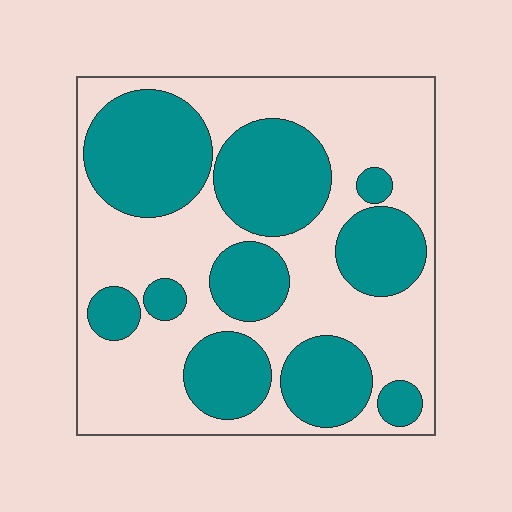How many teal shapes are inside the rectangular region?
10.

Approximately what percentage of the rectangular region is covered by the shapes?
Approximately 45%.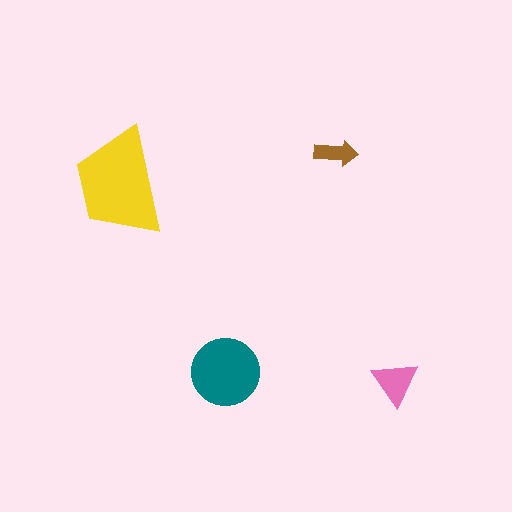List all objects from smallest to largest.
The brown arrow, the pink triangle, the teal circle, the yellow trapezoid.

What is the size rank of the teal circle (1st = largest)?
2nd.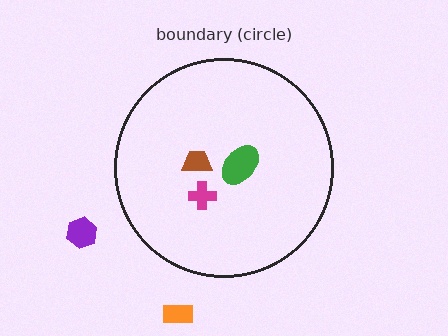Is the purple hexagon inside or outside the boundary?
Outside.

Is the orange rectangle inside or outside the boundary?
Outside.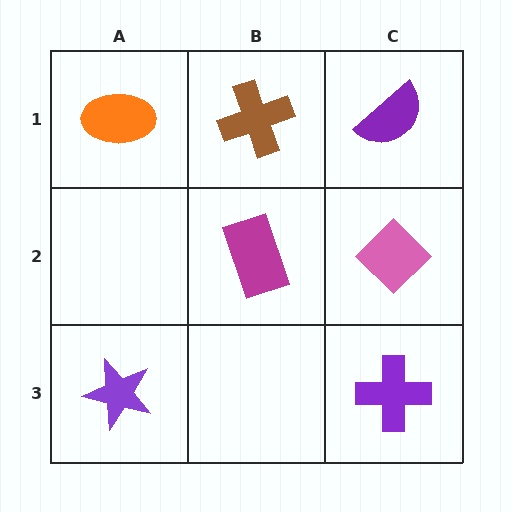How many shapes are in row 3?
2 shapes.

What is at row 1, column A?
An orange ellipse.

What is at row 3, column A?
A purple star.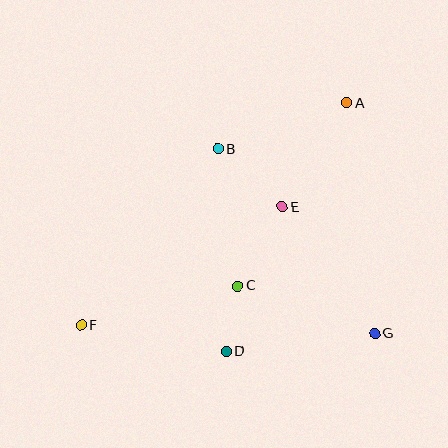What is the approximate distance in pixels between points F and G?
The distance between F and G is approximately 294 pixels.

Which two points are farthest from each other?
Points A and F are farthest from each other.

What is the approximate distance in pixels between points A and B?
The distance between A and B is approximately 137 pixels.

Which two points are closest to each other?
Points C and D are closest to each other.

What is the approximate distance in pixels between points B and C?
The distance between B and C is approximately 139 pixels.